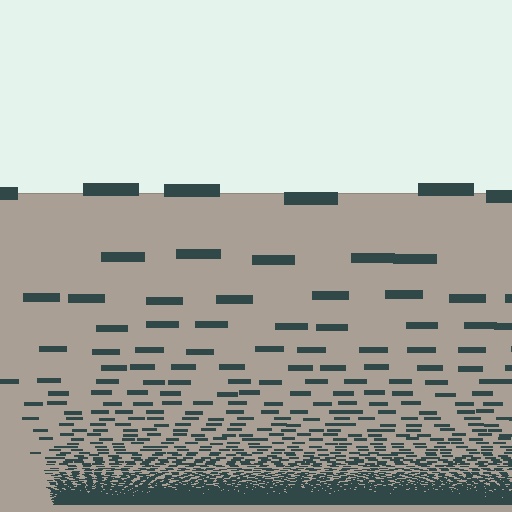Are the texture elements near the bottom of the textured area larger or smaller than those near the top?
Smaller. The gradient is inverted — elements near the bottom are smaller and denser.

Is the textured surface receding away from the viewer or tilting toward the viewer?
The surface appears to tilt toward the viewer. Texture elements get larger and sparser toward the top.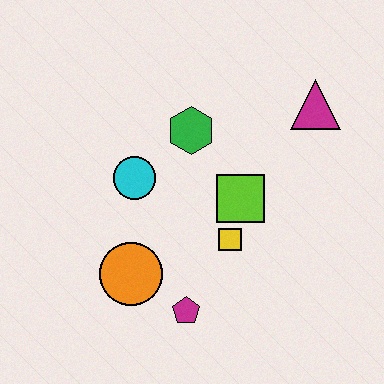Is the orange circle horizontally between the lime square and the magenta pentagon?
No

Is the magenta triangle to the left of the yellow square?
No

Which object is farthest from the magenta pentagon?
The magenta triangle is farthest from the magenta pentagon.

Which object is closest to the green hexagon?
The cyan circle is closest to the green hexagon.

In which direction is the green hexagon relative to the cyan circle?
The green hexagon is to the right of the cyan circle.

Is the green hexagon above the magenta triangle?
No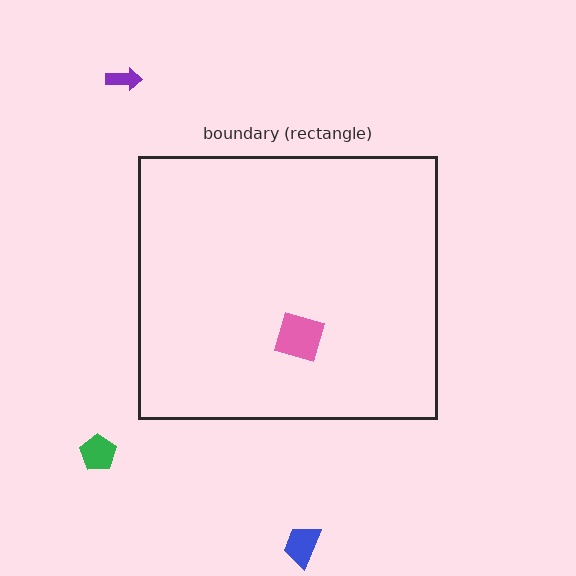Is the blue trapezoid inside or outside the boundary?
Outside.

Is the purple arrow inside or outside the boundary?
Outside.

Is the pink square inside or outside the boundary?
Inside.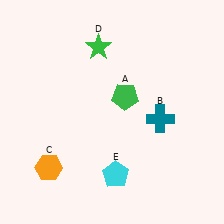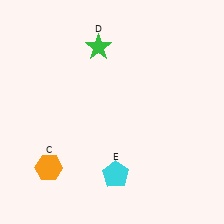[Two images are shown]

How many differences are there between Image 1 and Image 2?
There are 2 differences between the two images.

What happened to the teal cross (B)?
The teal cross (B) was removed in Image 2. It was in the bottom-right area of Image 1.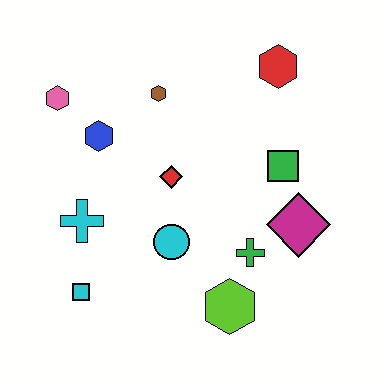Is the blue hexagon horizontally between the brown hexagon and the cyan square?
Yes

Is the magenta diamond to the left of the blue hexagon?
No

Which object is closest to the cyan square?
The cyan cross is closest to the cyan square.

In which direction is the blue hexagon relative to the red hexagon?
The blue hexagon is to the left of the red hexagon.